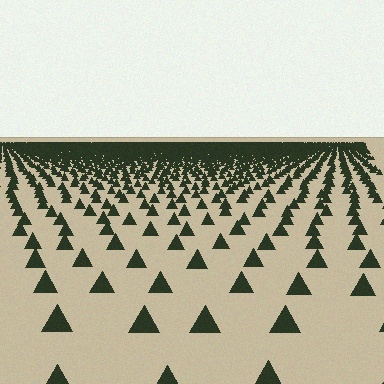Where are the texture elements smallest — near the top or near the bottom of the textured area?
Near the top.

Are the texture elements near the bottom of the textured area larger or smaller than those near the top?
Larger. Near the bottom, elements are closer to the viewer and appear at a bigger on-screen size.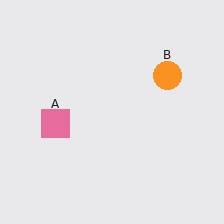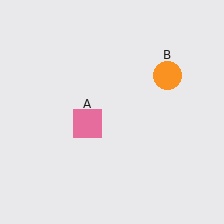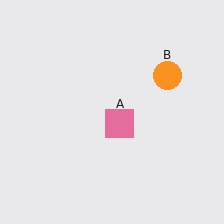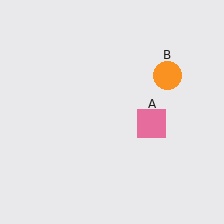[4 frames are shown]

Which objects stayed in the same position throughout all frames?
Orange circle (object B) remained stationary.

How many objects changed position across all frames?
1 object changed position: pink square (object A).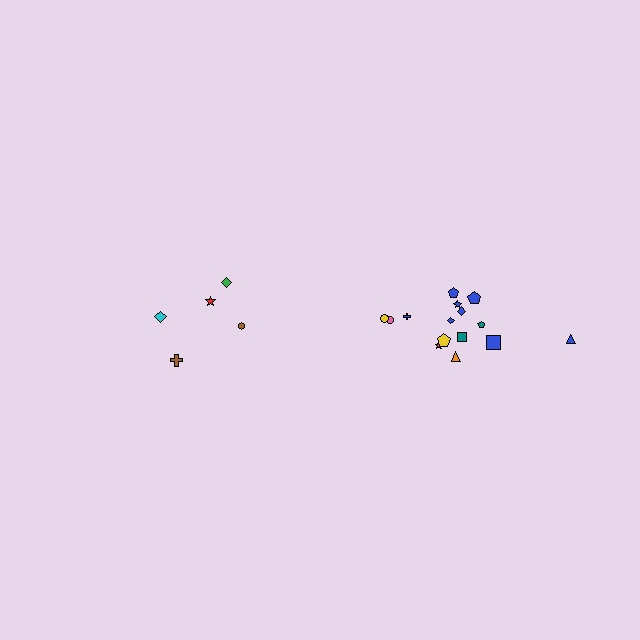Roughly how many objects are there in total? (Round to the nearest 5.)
Roughly 20 objects in total.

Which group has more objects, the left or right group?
The right group.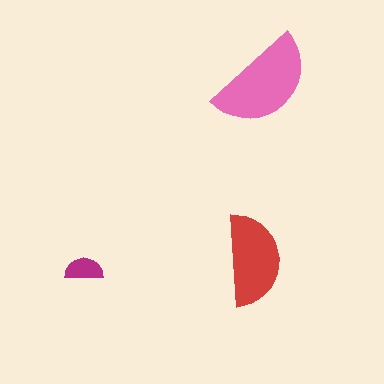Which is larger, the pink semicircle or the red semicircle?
The pink one.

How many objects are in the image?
There are 3 objects in the image.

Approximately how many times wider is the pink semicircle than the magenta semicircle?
About 2.5 times wider.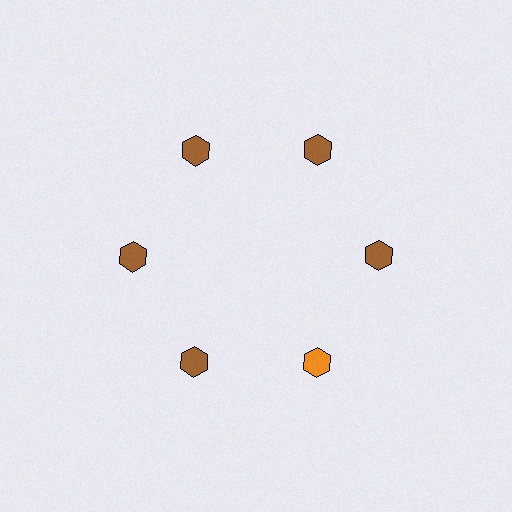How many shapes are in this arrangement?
There are 6 shapes arranged in a ring pattern.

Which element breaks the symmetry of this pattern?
The orange hexagon at roughly the 5 o'clock position breaks the symmetry. All other shapes are brown hexagons.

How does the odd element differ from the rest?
It has a different color: orange instead of brown.